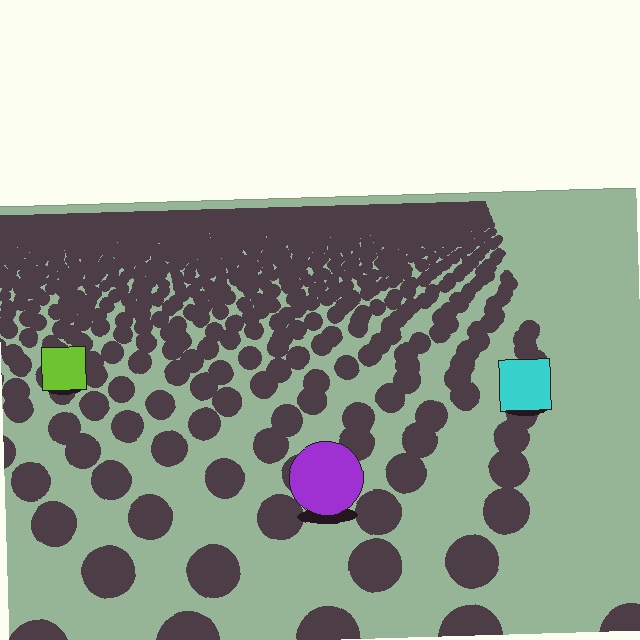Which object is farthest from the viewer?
The lime square is farthest from the viewer. It appears smaller and the ground texture around it is denser.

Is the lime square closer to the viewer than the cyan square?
No. The cyan square is closer — you can tell from the texture gradient: the ground texture is coarser near it.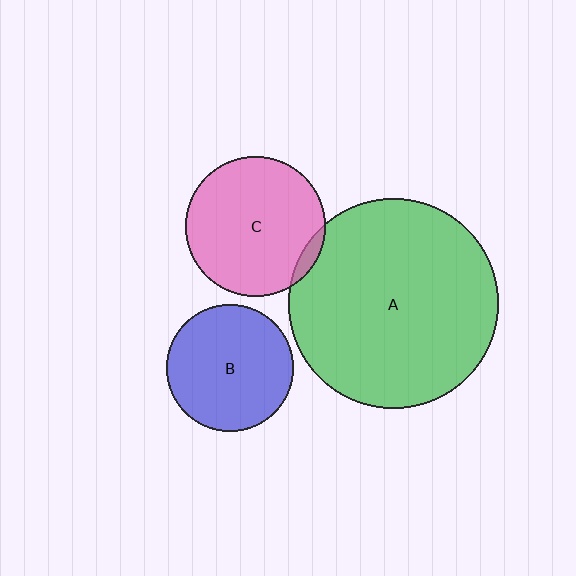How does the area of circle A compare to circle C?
Approximately 2.2 times.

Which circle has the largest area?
Circle A (green).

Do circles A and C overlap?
Yes.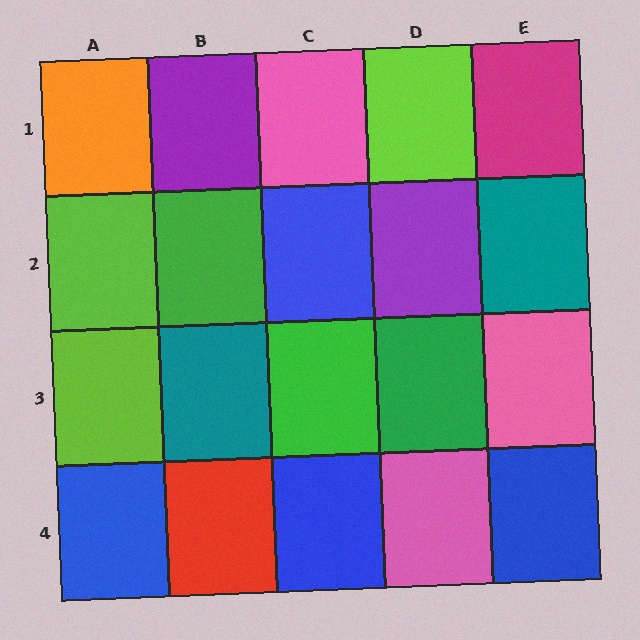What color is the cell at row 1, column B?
Purple.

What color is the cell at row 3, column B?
Teal.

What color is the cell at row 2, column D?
Purple.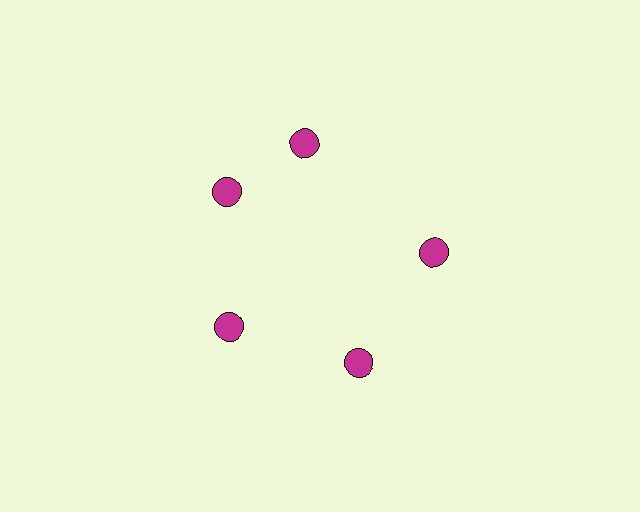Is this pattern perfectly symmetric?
No. The 5 magenta circles are arranged in a ring, but one element near the 1 o'clock position is rotated out of alignment along the ring, breaking the 5-fold rotational symmetry.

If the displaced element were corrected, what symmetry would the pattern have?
It would have 5-fold rotational symmetry — the pattern would map onto itself every 72 degrees.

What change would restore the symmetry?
The symmetry would be restored by rotating it back into even spacing with its neighbors so that all 5 circles sit at equal angles and equal distance from the center.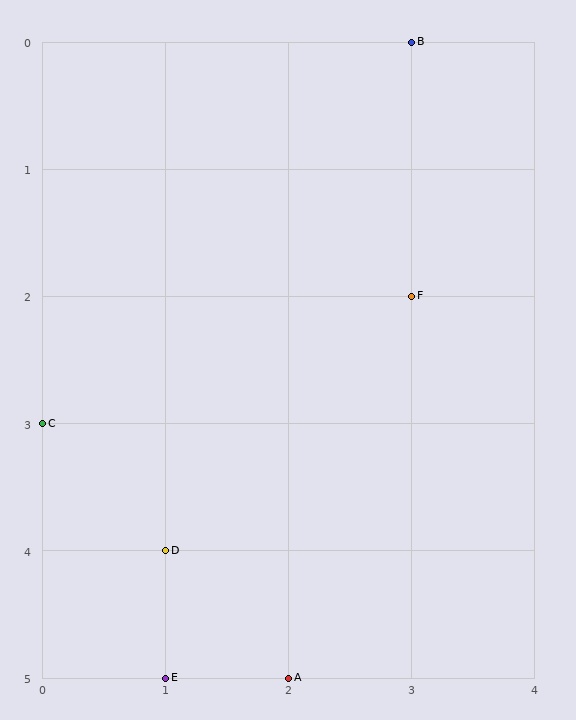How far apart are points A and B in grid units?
Points A and B are 1 column and 5 rows apart (about 5.1 grid units diagonally).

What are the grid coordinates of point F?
Point F is at grid coordinates (3, 2).